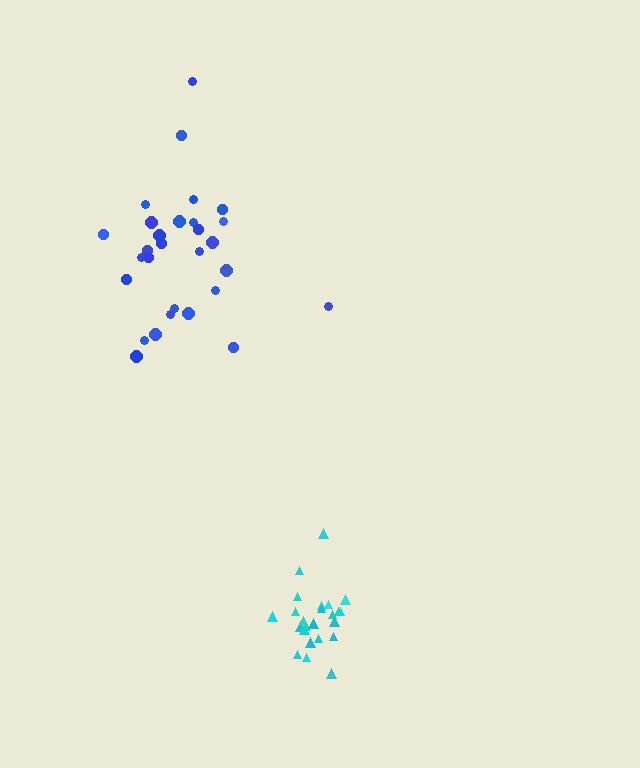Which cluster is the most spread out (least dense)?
Blue.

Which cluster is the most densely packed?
Cyan.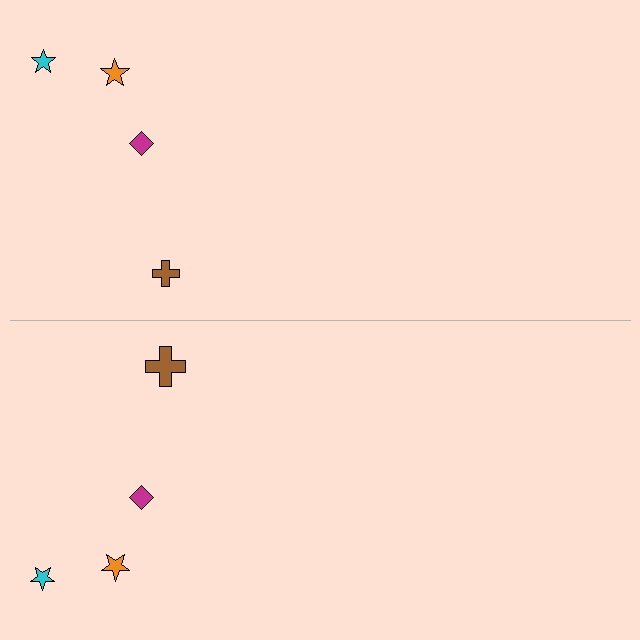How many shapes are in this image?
There are 8 shapes in this image.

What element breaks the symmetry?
The brown cross on the bottom side has a different size than its mirror counterpart.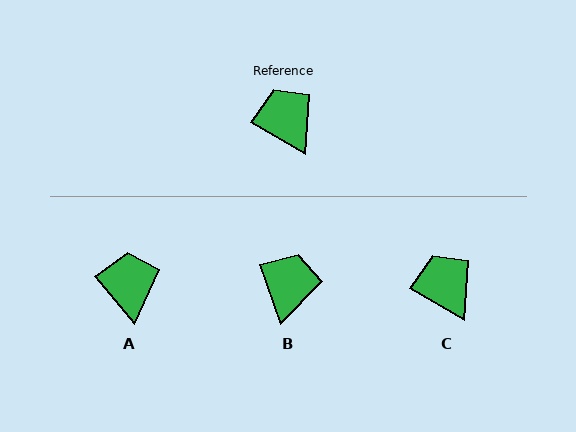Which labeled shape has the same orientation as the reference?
C.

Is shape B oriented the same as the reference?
No, it is off by about 40 degrees.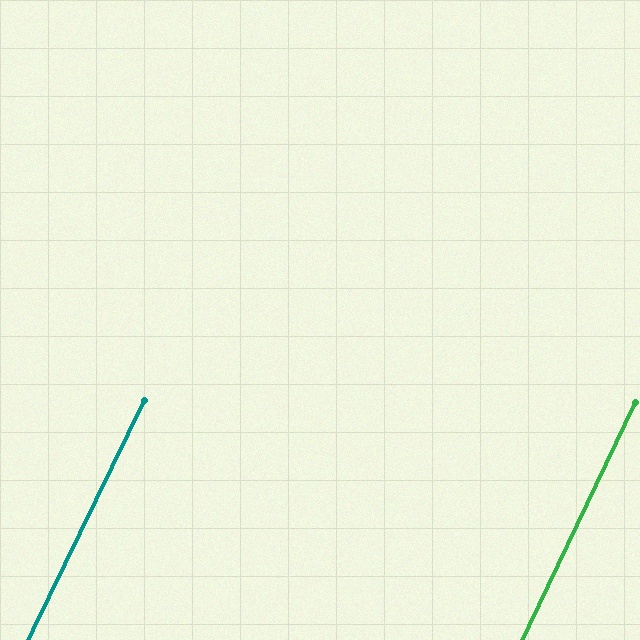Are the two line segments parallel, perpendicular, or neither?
Parallel — their directions differ by only 0.5°.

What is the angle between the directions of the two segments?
Approximately 0 degrees.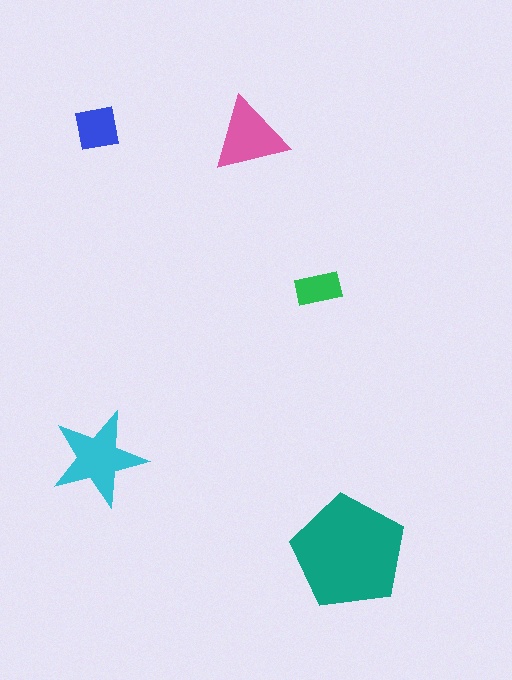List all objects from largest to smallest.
The teal pentagon, the cyan star, the pink triangle, the blue square, the green rectangle.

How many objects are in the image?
There are 5 objects in the image.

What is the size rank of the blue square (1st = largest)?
4th.